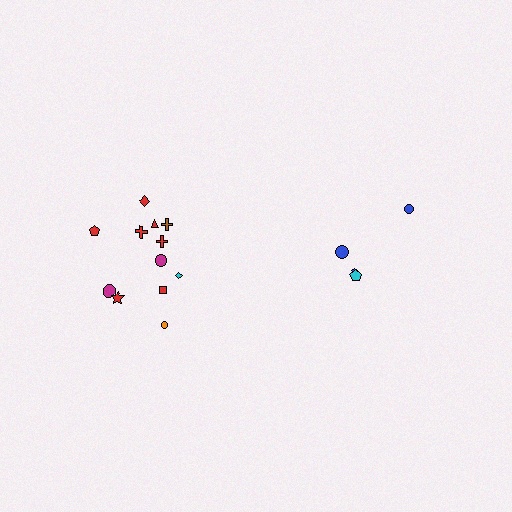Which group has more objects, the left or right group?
The left group.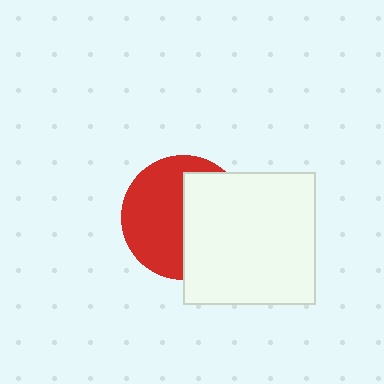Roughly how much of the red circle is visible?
About half of it is visible (roughly 54%).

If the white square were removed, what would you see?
You would see the complete red circle.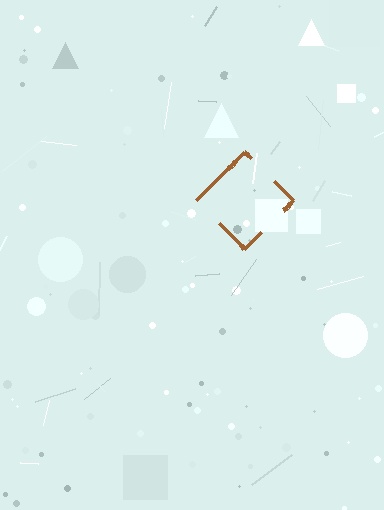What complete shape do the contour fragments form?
The contour fragments form a diamond.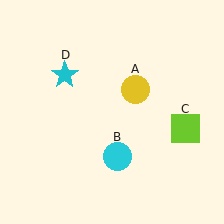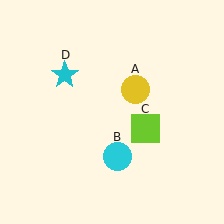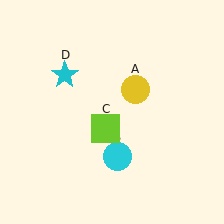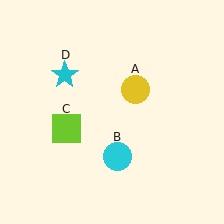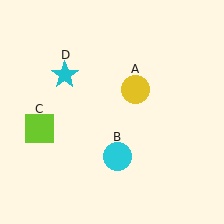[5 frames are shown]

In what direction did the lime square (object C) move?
The lime square (object C) moved left.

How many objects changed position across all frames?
1 object changed position: lime square (object C).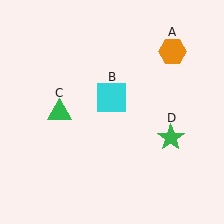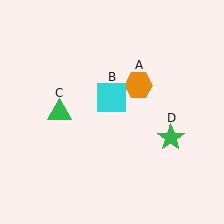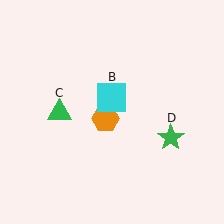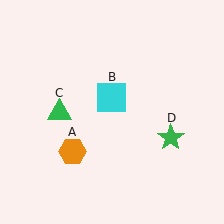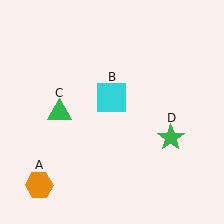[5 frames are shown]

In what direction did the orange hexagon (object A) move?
The orange hexagon (object A) moved down and to the left.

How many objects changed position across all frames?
1 object changed position: orange hexagon (object A).